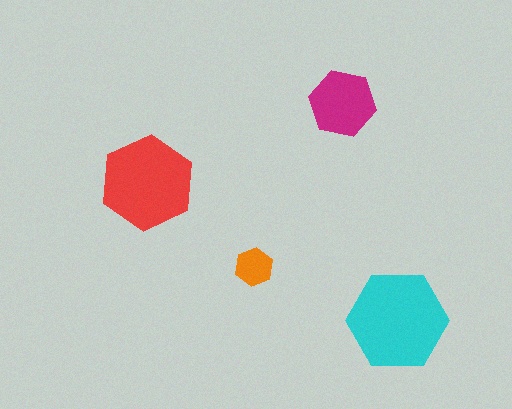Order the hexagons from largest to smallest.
the cyan one, the red one, the magenta one, the orange one.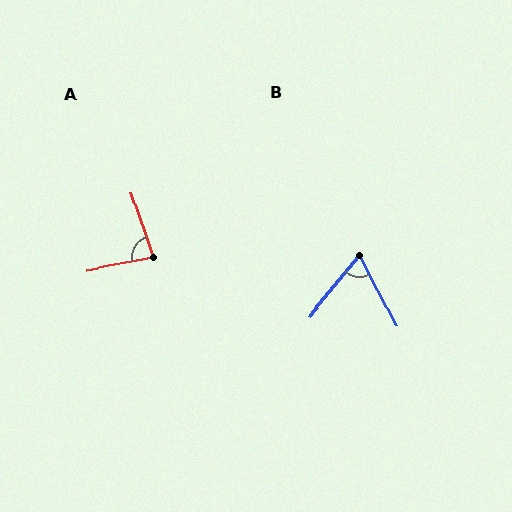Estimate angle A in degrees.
Approximately 83 degrees.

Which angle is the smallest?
B, at approximately 67 degrees.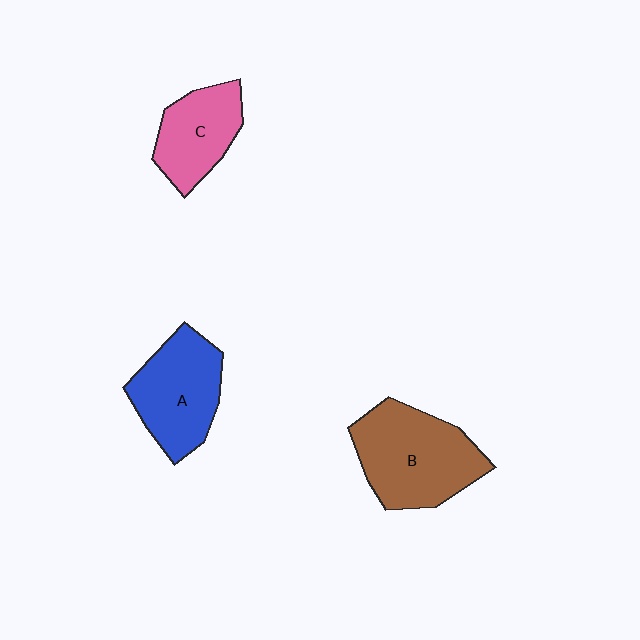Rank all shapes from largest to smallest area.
From largest to smallest: B (brown), A (blue), C (pink).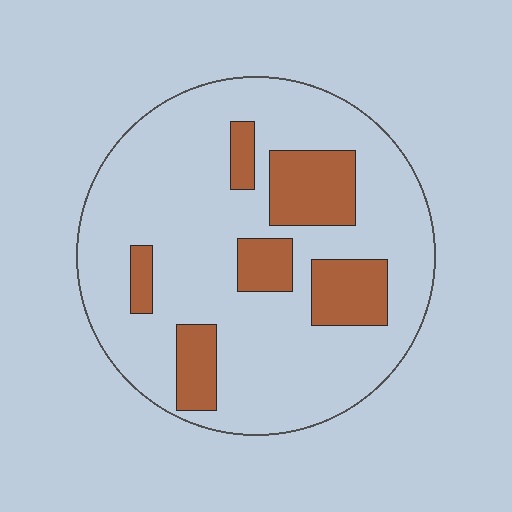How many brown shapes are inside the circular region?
6.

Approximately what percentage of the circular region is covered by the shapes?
Approximately 20%.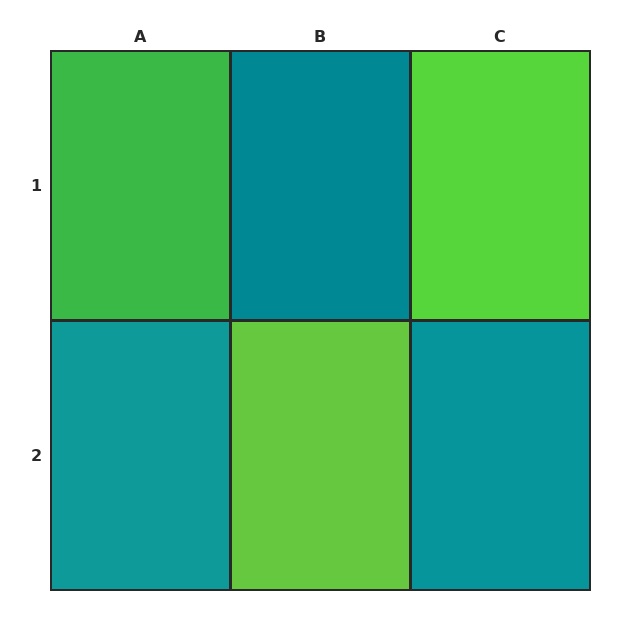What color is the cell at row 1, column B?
Teal.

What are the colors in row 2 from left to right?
Teal, lime, teal.